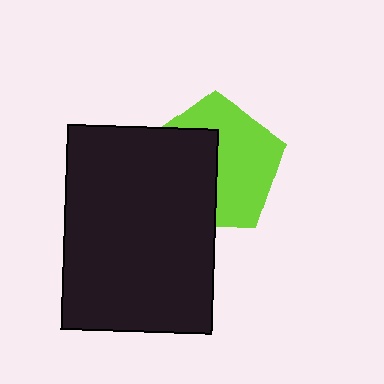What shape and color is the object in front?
The object in front is a black rectangle.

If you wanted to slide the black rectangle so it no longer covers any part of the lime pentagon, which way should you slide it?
Slide it left — that is the most direct way to separate the two shapes.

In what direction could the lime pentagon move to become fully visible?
The lime pentagon could move right. That would shift it out from behind the black rectangle entirely.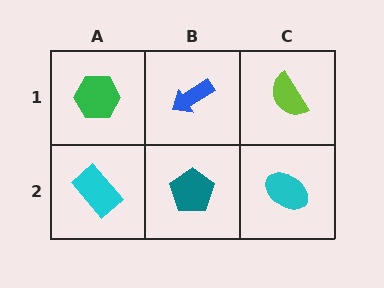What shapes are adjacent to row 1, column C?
A cyan ellipse (row 2, column C), a blue arrow (row 1, column B).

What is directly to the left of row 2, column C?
A teal pentagon.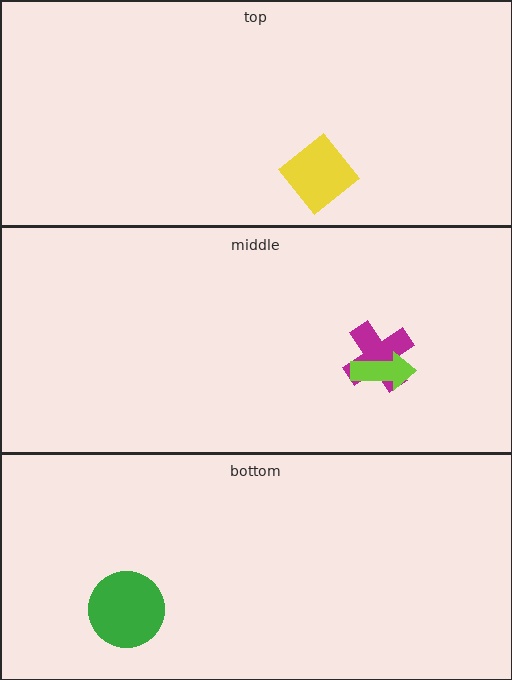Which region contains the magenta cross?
The middle region.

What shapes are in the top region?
The yellow diamond.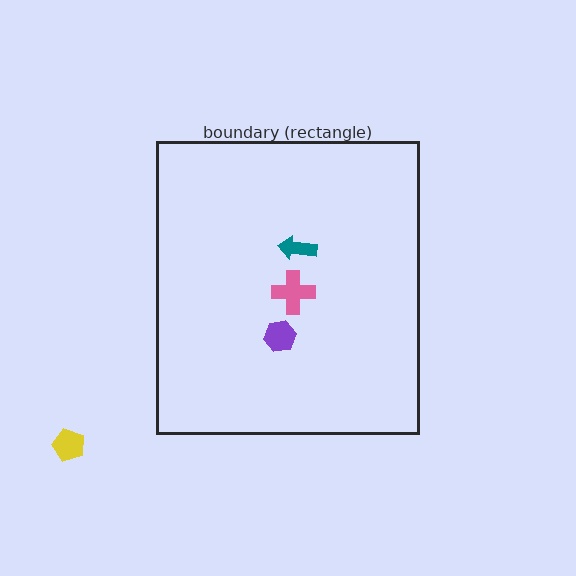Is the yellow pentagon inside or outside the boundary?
Outside.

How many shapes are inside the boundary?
3 inside, 1 outside.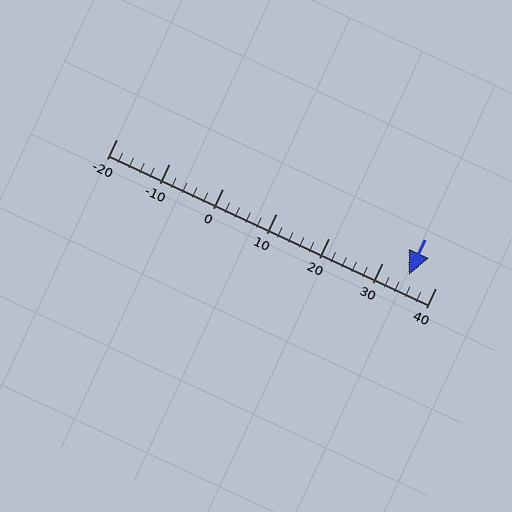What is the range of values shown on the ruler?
The ruler shows values from -20 to 40.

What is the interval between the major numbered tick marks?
The major tick marks are spaced 10 units apart.